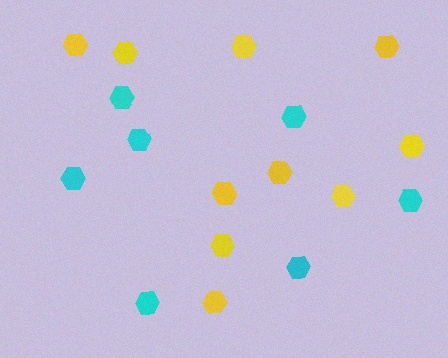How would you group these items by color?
There are 2 groups: one group of yellow hexagons (10) and one group of cyan hexagons (7).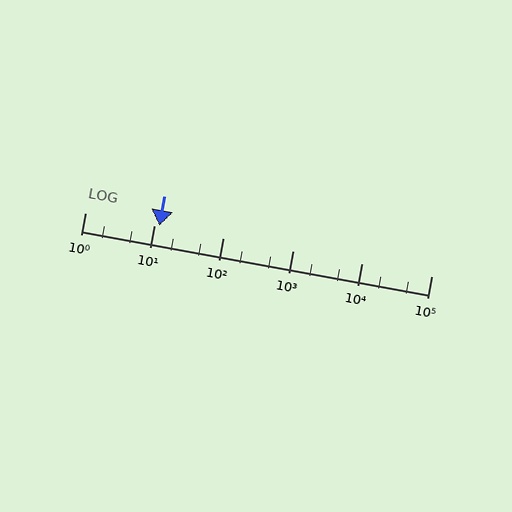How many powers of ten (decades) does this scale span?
The scale spans 5 decades, from 1 to 100000.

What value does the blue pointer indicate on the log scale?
The pointer indicates approximately 12.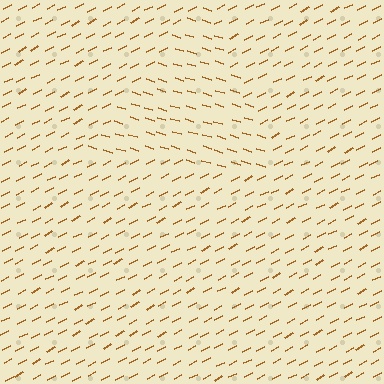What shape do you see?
I see a triangle.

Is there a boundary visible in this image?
Yes, there is a texture boundary formed by a change in line orientation.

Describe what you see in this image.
The image is filled with small brown line segments. A triangle region in the image has lines oriented differently from the surrounding lines, creating a visible texture boundary.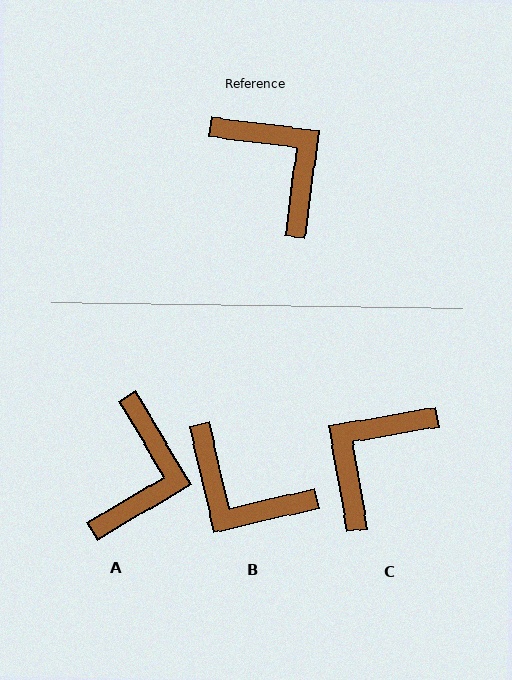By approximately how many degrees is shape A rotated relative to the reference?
Approximately 52 degrees clockwise.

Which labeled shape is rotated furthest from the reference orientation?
B, about 160 degrees away.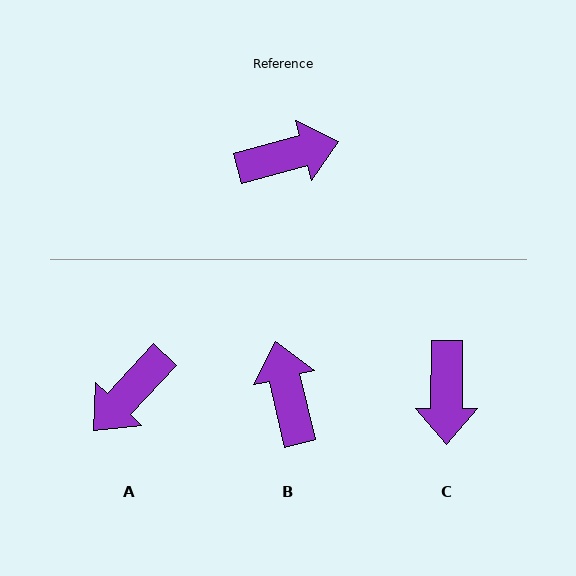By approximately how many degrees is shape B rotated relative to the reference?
Approximately 88 degrees counter-clockwise.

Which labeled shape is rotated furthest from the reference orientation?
A, about 148 degrees away.